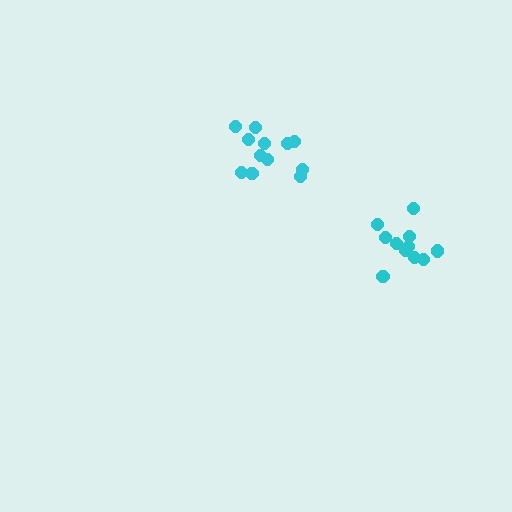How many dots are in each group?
Group 1: 12 dots, Group 2: 11 dots (23 total).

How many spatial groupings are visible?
There are 2 spatial groupings.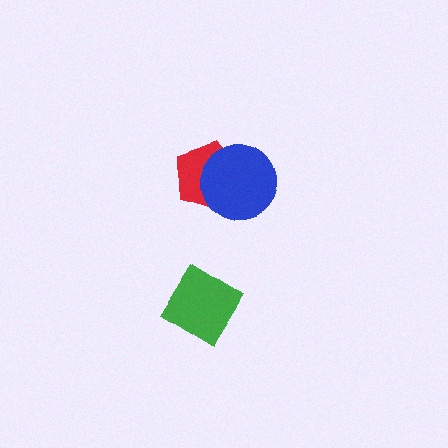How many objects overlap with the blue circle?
1 object overlaps with the blue circle.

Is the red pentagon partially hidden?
Yes, it is partially covered by another shape.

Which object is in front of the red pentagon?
The blue circle is in front of the red pentagon.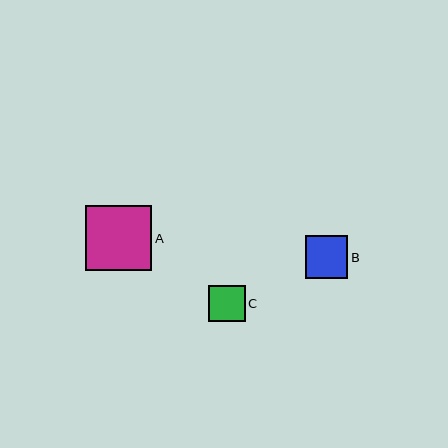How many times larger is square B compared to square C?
Square B is approximately 1.2 times the size of square C.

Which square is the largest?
Square A is the largest with a size of approximately 66 pixels.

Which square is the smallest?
Square C is the smallest with a size of approximately 37 pixels.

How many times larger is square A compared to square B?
Square A is approximately 1.5 times the size of square B.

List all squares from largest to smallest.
From largest to smallest: A, B, C.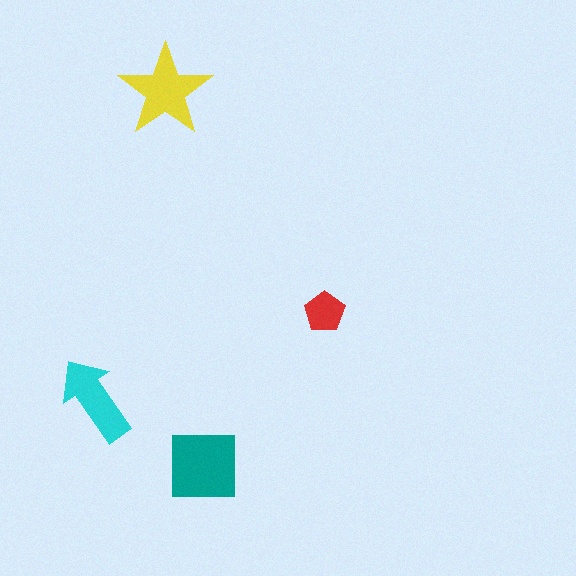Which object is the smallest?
The red pentagon.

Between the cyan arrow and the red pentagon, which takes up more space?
The cyan arrow.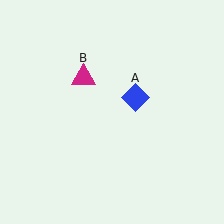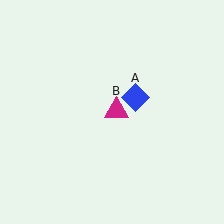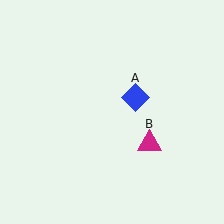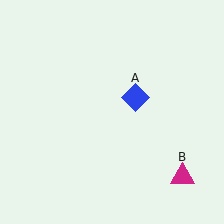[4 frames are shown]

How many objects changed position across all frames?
1 object changed position: magenta triangle (object B).